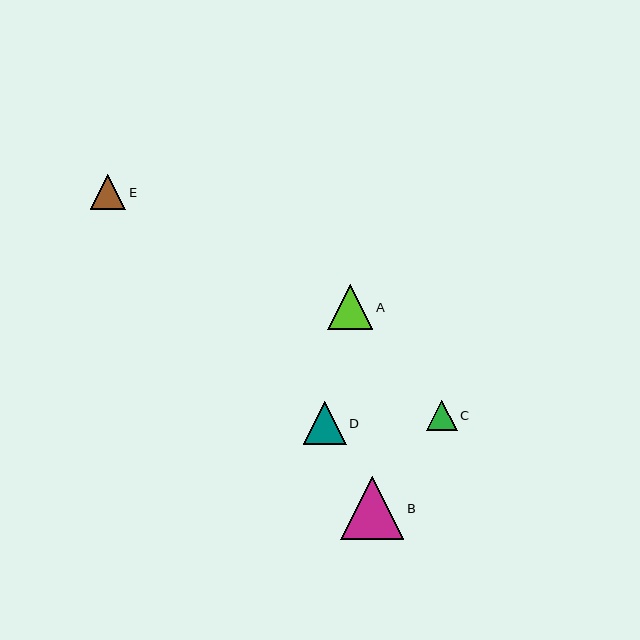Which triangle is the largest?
Triangle B is the largest with a size of approximately 63 pixels.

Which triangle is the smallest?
Triangle C is the smallest with a size of approximately 30 pixels.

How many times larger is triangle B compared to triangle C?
Triangle B is approximately 2.1 times the size of triangle C.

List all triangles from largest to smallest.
From largest to smallest: B, A, D, E, C.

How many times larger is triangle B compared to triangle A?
Triangle B is approximately 1.4 times the size of triangle A.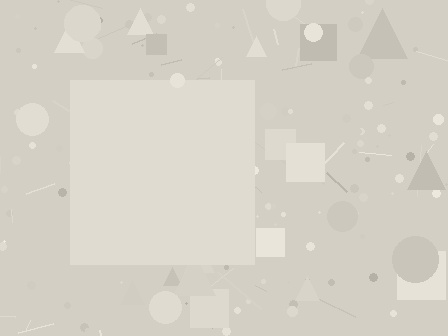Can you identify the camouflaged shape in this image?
The camouflaged shape is a square.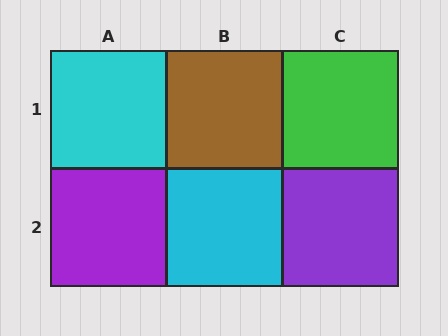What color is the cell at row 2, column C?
Purple.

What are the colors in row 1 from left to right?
Cyan, brown, green.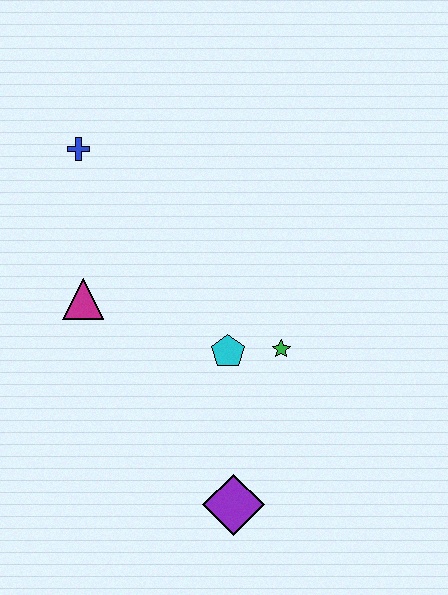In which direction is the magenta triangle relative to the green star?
The magenta triangle is to the left of the green star.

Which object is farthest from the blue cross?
The purple diamond is farthest from the blue cross.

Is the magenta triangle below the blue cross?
Yes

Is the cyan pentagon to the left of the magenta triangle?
No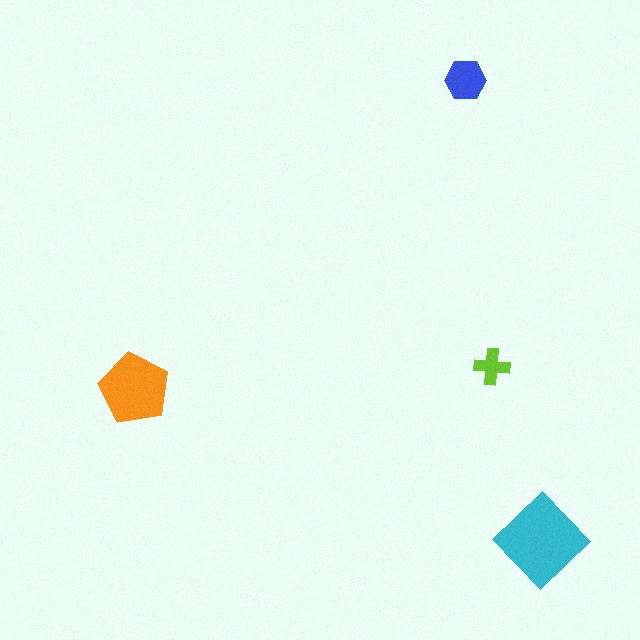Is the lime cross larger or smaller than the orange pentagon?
Smaller.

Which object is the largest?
The cyan diamond.